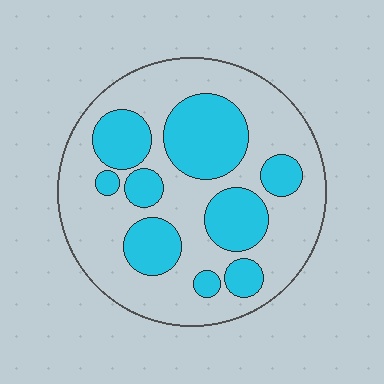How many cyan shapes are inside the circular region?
9.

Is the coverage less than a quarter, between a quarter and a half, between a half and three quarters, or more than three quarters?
Between a quarter and a half.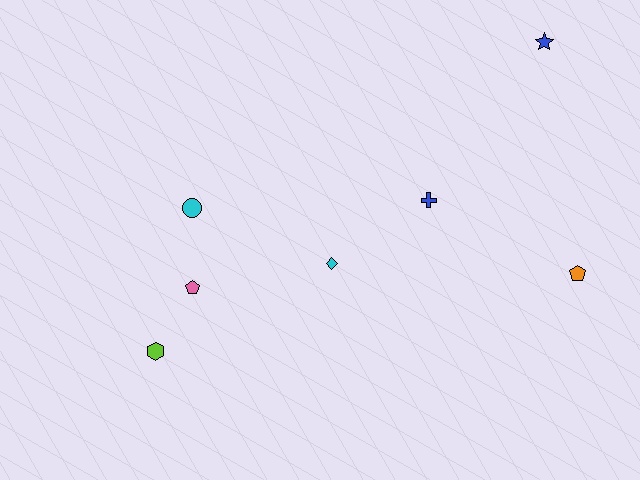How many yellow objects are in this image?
There are no yellow objects.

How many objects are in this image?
There are 7 objects.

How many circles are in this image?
There is 1 circle.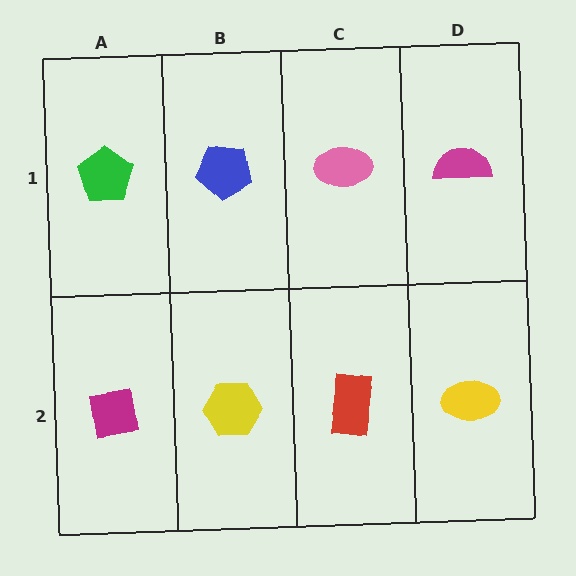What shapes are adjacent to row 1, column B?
A yellow hexagon (row 2, column B), a green pentagon (row 1, column A), a pink ellipse (row 1, column C).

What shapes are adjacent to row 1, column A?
A magenta square (row 2, column A), a blue pentagon (row 1, column B).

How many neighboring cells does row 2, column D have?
2.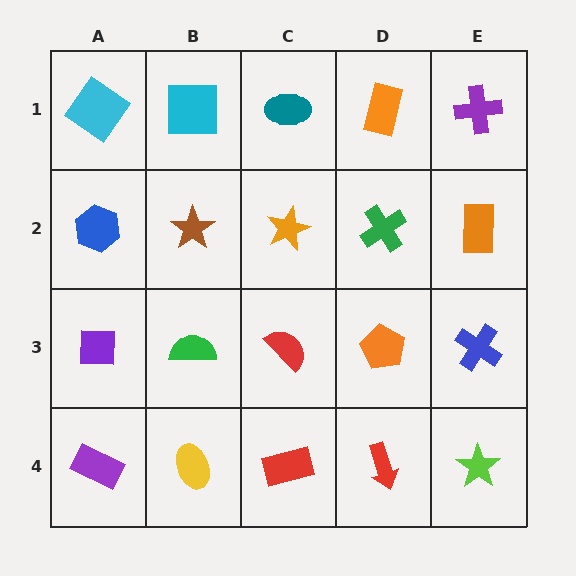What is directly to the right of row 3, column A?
A green semicircle.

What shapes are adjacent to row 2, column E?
A purple cross (row 1, column E), a blue cross (row 3, column E), a green cross (row 2, column D).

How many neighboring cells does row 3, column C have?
4.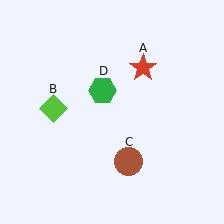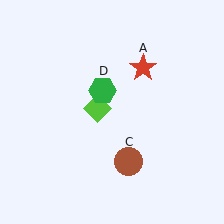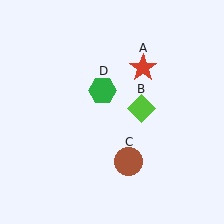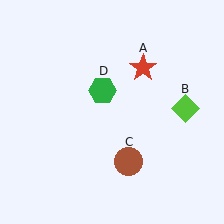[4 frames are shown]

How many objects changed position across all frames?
1 object changed position: lime diamond (object B).